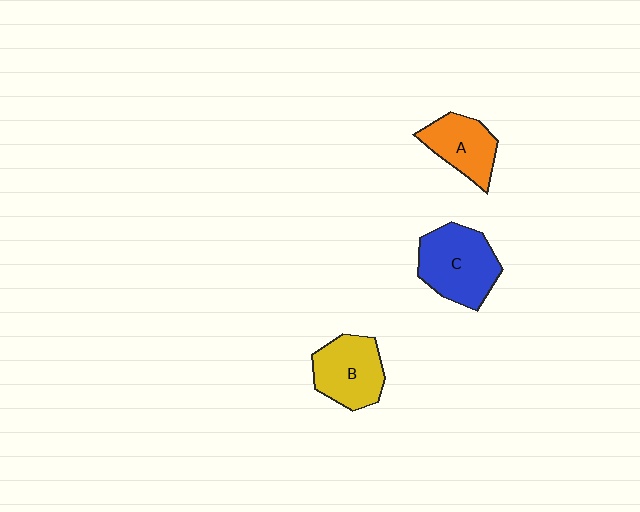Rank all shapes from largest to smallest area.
From largest to smallest: C (blue), B (yellow), A (orange).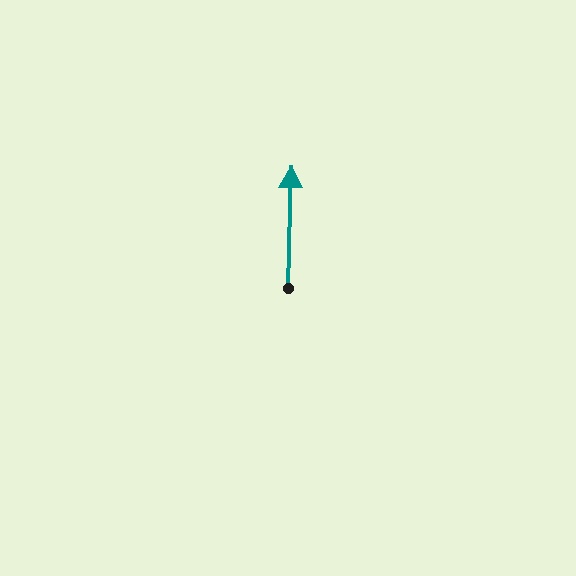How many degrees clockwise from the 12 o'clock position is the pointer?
Approximately 2 degrees.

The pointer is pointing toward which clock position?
Roughly 12 o'clock.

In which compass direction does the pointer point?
North.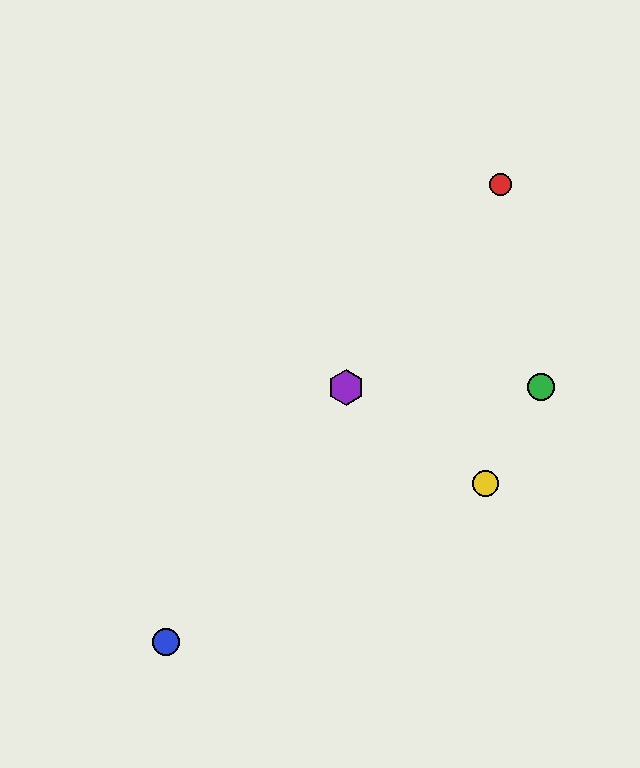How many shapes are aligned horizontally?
2 shapes (the green circle, the purple hexagon) are aligned horizontally.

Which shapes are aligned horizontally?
The green circle, the purple hexagon are aligned horizontally.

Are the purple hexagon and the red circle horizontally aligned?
No, the purple hexagon is at y≈387 and the red circle is at y≈185.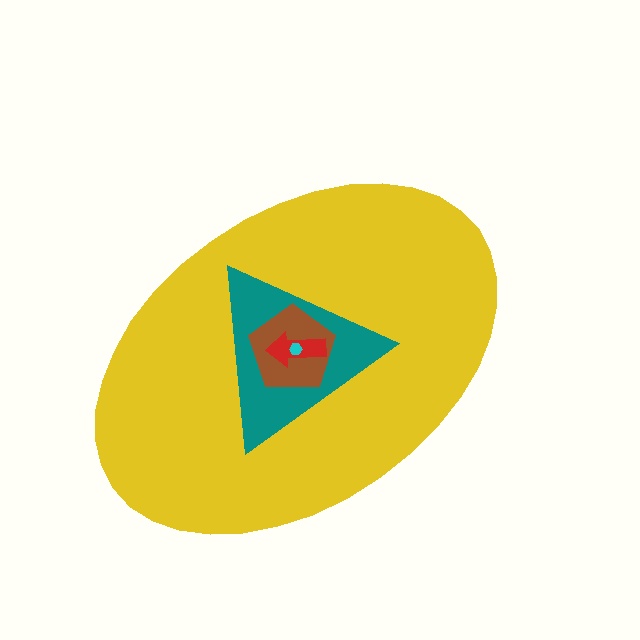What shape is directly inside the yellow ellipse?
The teal triangle.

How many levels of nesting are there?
5.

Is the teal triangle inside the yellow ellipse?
Yes.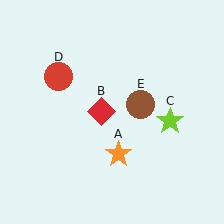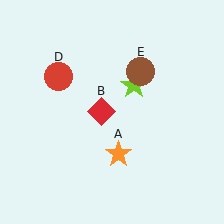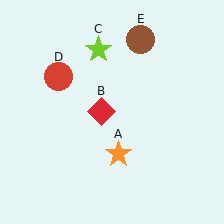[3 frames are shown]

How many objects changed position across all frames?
2 objects changed position: lime star (object C), brown circle (object E).